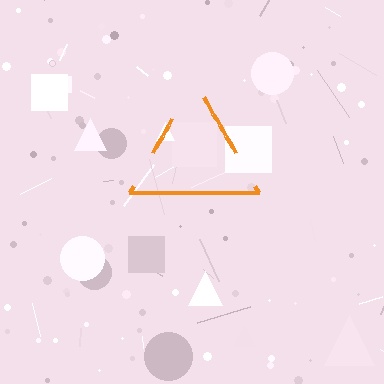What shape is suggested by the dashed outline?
The dashed outline suggests a triangle.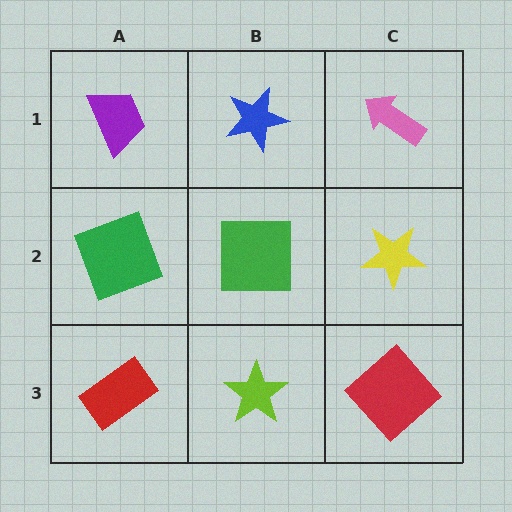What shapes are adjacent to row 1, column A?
A green square (row 2, column A), a blue star (row 1, column B).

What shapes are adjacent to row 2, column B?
A blue star (row 1, column B), a lime star (row 3, column B), a green square (row 2, column A), a yellow star (row 2, column C).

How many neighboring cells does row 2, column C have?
3.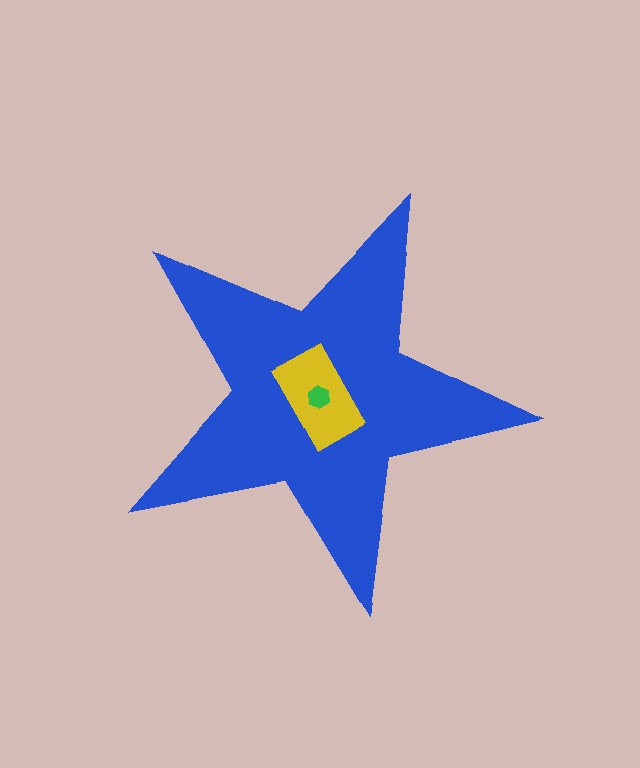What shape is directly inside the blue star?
The yellow rectangle.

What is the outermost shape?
The blue star.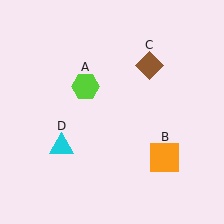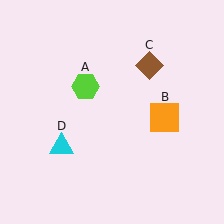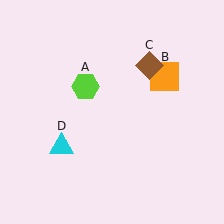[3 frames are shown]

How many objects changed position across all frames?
1 object changed position: orange square (object B).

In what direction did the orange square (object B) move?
The orange square (object B) moved up.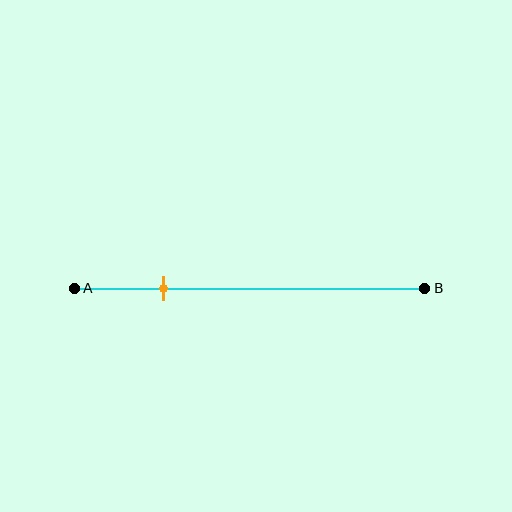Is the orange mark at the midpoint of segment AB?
No, the mark is at about 25% from A, not at the 50% midpoint.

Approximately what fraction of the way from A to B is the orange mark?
The orange mark is approximately 25% of the way from A to B.